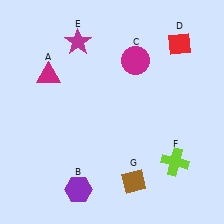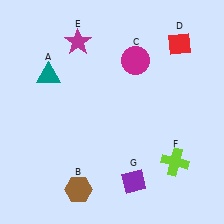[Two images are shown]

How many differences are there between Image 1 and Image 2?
There are 3 differences between the two images.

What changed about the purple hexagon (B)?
In Image 1, B is purple. In Image 2, it changed to brown.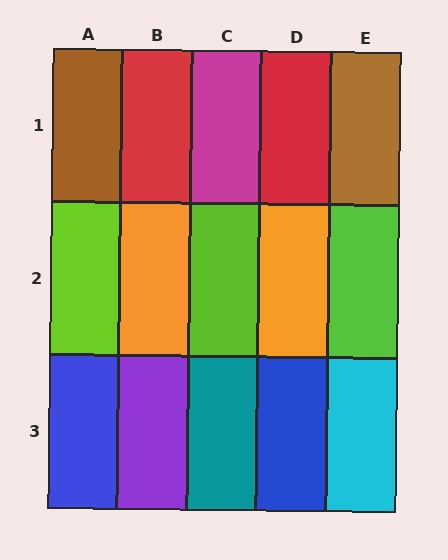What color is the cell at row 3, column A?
Blue.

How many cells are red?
2 cells are red.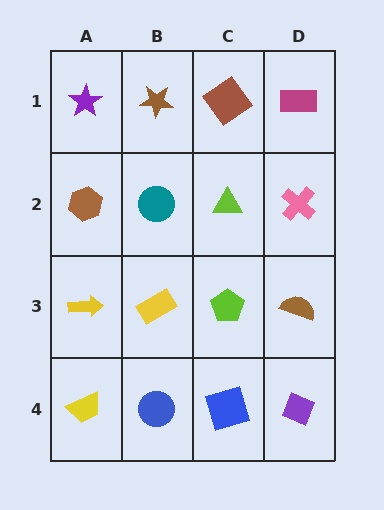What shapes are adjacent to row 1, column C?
A lime triangle (row 2, column C), a brown star (row 1, column B), a magenta rectangle (row 1, column D).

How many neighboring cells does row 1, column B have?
3.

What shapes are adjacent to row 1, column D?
A pink cross (row 2, column D), a brown diamond (row 1, column C).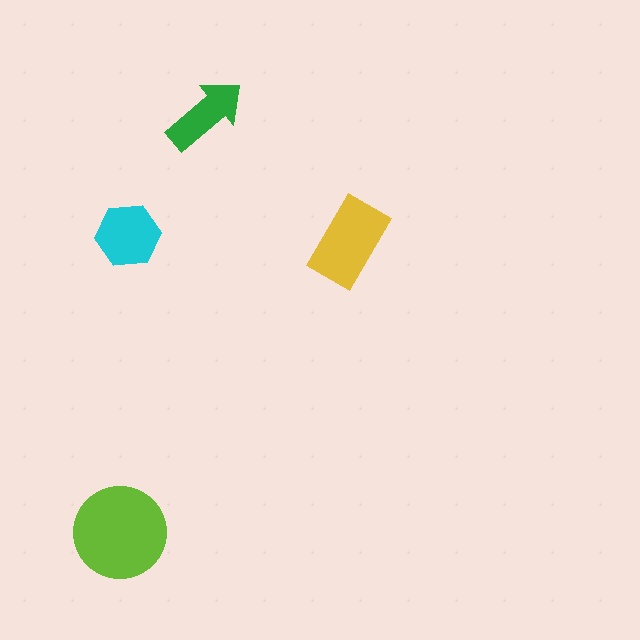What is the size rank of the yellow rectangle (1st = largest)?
2nd.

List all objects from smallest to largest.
The green arrow, the cyan hexagon, the yellow rectangle, the lime circle.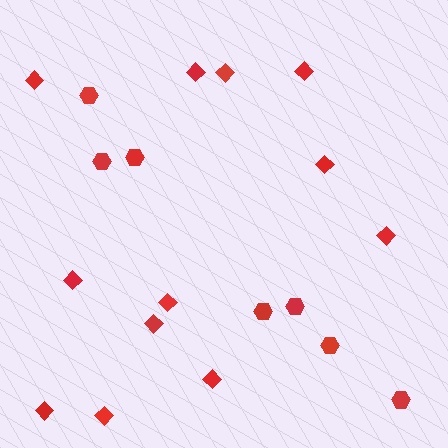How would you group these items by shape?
There are 2 groups: one group of hexagons (7) and one group of diamonds (12).